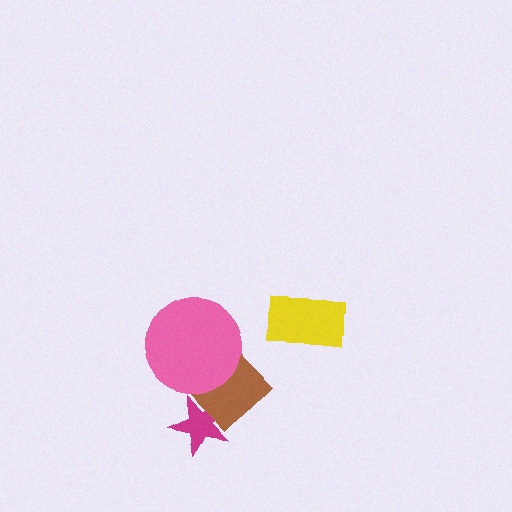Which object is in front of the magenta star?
The brown diamond is in front of the magenta star.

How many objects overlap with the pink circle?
1 object overlaps with the pink circle.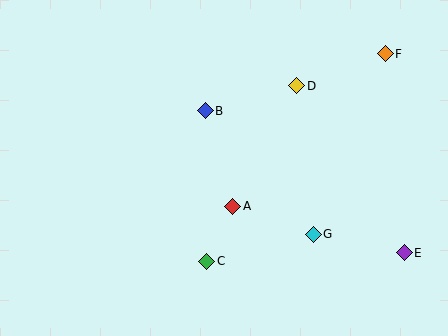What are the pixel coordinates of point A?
Point A is at (233, 206).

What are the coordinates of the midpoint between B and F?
The midpoint between B and F is at (295, 82).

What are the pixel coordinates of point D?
Point D is at (297, 86).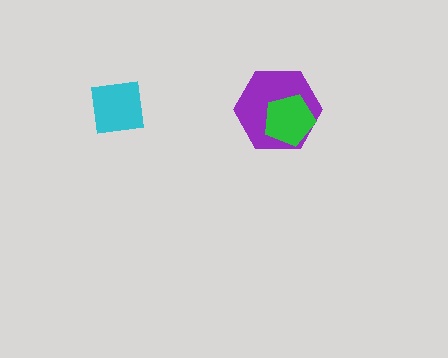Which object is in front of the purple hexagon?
The green pentagon is in front of the purple hexagon.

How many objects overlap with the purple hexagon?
1 object overlaps with the purple hexagon.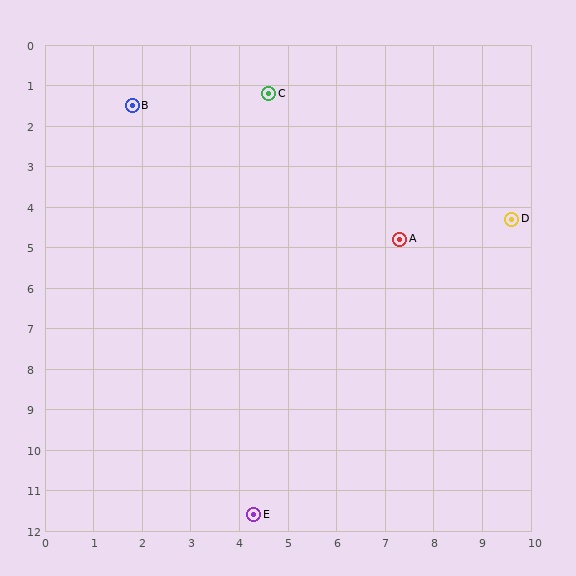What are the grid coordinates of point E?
Point E is at approximately (4.3, 11.6).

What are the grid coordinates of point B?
Point B is at approximately (1.8, 1.5).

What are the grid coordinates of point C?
Point C is at approximately (4.6, 1.2).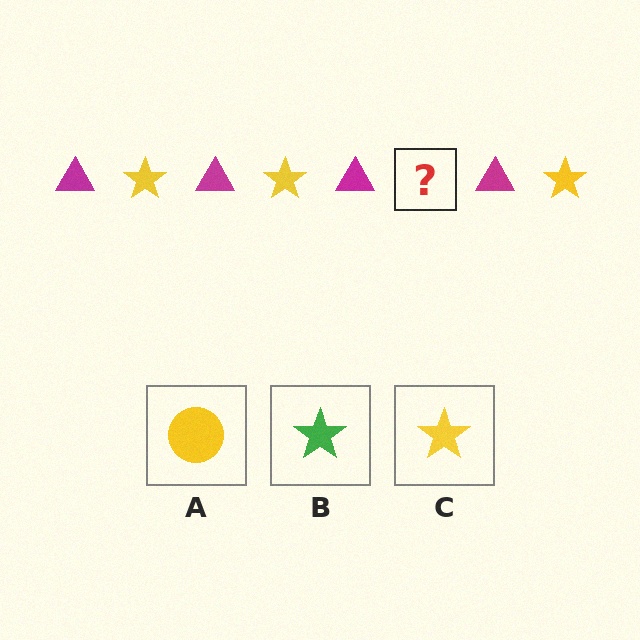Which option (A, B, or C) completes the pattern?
C.